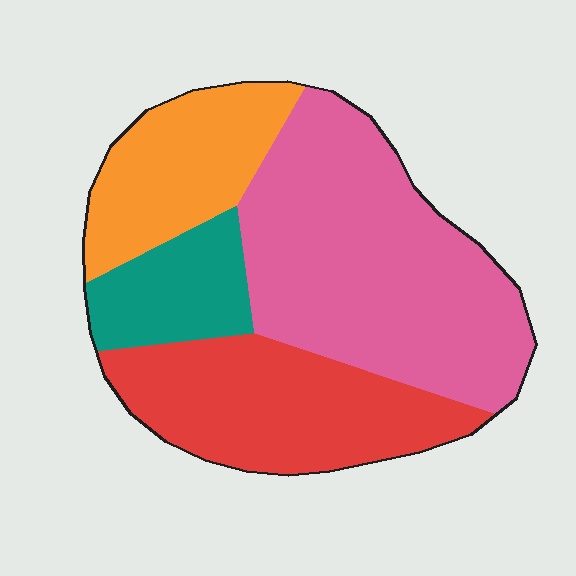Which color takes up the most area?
Pink, at roughly 45%.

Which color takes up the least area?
Teal, at roughly 10%.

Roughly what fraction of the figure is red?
Red takes up about one quarter (1/4) of the figure.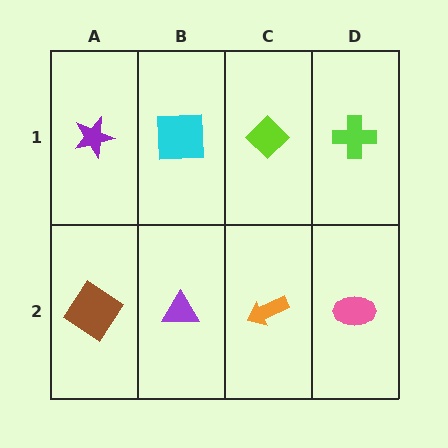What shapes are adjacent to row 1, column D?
A pink ellipse (row 2, column D), a lime diamond (row 1, column C).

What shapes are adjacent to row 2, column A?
A purple star (row 1, column A), a purple triangle (row 2, column B).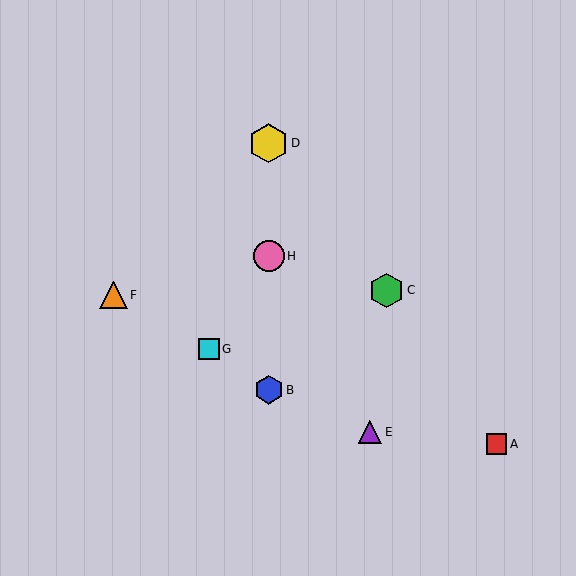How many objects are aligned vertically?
3 objects (B, D, H) are aligned vertically.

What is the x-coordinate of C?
Object C is at x≈387.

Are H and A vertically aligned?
No, H is at x≈269 and A is at x≈496.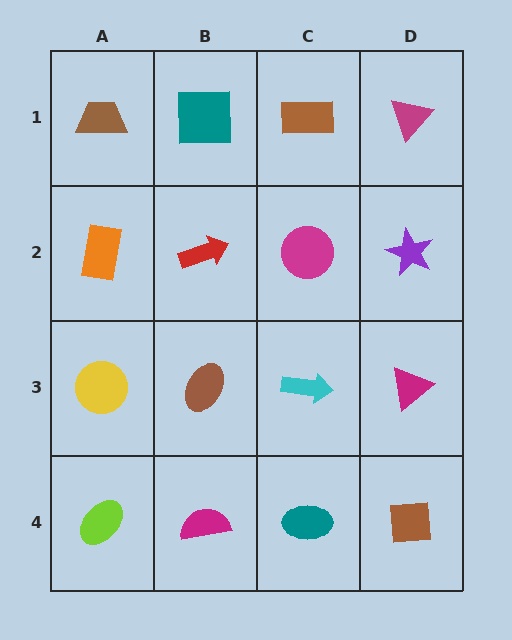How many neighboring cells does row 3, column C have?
4.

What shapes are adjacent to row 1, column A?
An orange rectangle (row 2, column A), a teal square (row 1, column B).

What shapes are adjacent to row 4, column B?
A brown ellipse (row 3, column B), a lime ellipse (row 4, column A), a teal ellipse (row 4, column C).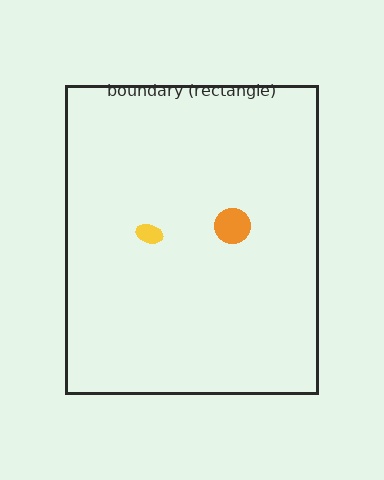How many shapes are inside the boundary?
2 inside, 0 outside.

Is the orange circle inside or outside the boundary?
Inside.